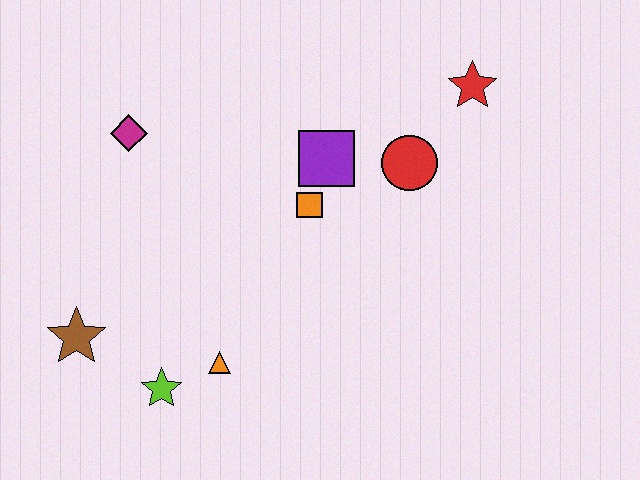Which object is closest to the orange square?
The purple square is closest to the orange square.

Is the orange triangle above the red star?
No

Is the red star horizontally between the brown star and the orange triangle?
No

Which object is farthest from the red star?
The brown star is farthest from the red star.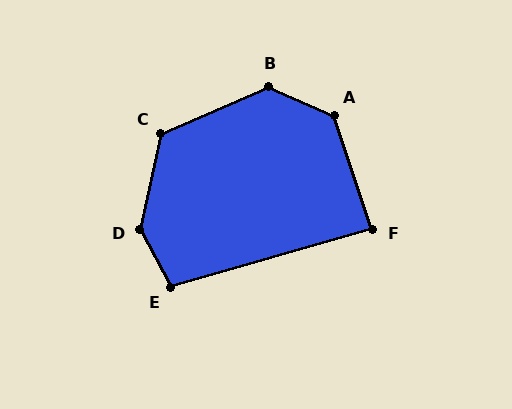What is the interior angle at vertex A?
Approximately 132 degrees (obtuse).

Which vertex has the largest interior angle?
D, at approximately 139 degrees.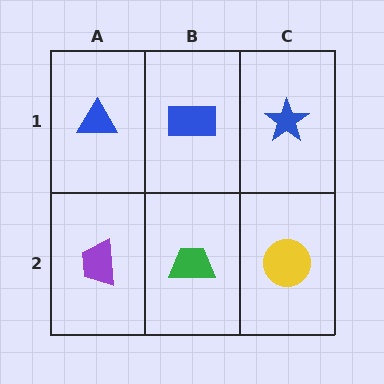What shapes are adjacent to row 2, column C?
A blue star (row 1, column C), a green trapezoid (row 2, column B).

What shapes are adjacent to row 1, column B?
A green trapezoid (row 2, column B), a blue triangle (row 1, column A), a blue star (row 1, column C).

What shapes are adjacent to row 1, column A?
A purple trapezoid (row 2, column A), a blue rectangle (row 1, column B).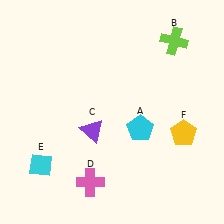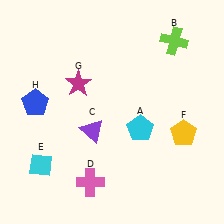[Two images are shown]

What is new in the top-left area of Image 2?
A magenta star (G) was added in the top-left area of Image 2.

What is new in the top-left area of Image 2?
A blue pentagon (H) was added in the top-left area of Image 2.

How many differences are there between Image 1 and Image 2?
There are 2 differences between the two images.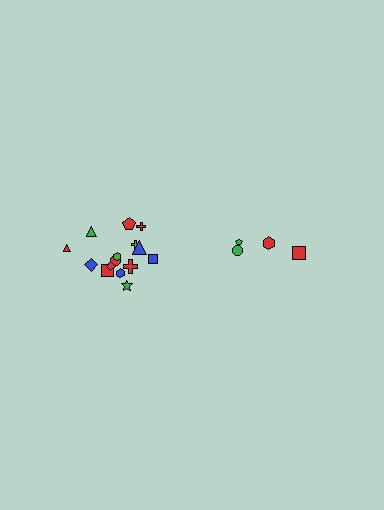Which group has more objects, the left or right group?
The left group.